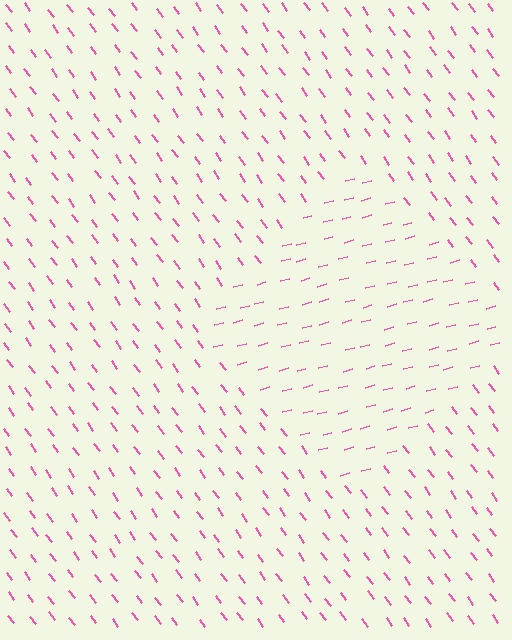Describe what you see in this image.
The image is filled with small pink line segments. A diamond region in the image has lines oriented differently from the surrounding lines, creating a visible texture boundary.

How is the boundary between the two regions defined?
The boundary is defined purely by a change in line orientation (approximately 68 degrees difference). All lines are the same color and thickness.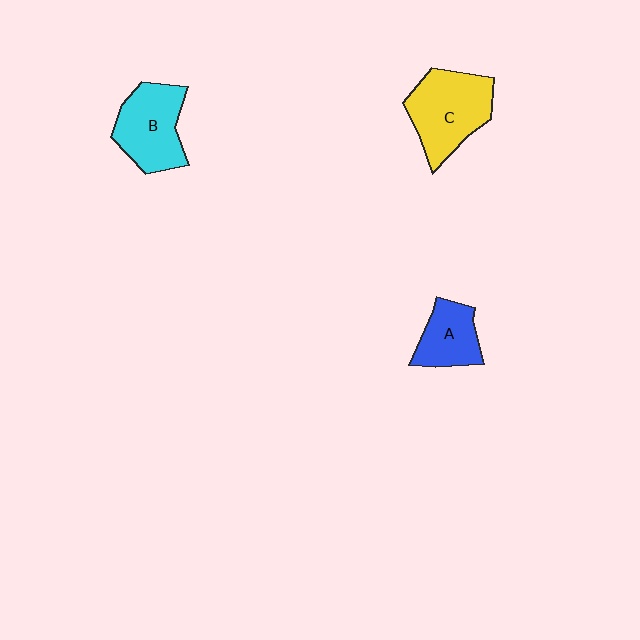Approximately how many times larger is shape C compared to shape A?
Approximately 1.6 times.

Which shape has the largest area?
Shape C (yellow).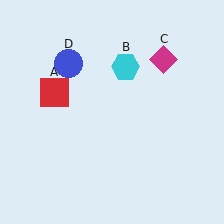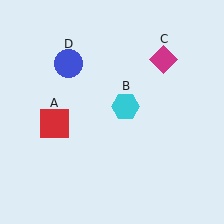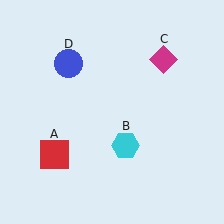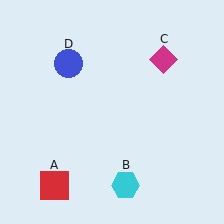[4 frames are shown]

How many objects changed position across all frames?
2 objects changed position: red square (object A), cyan hexagon (object B).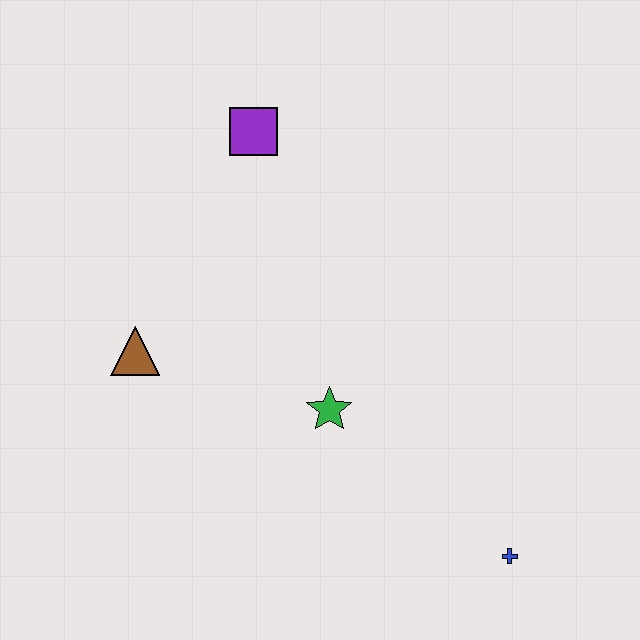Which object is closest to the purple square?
The brown triangle is closest to the purple square.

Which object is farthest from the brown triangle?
The blue cross is farthest from the brown triangle.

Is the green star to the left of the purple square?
No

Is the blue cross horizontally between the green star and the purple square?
No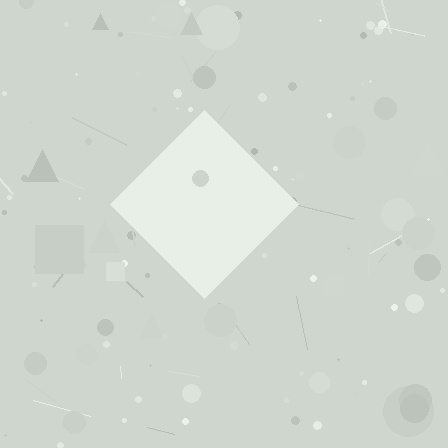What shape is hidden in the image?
A diamond is hidden in the image.